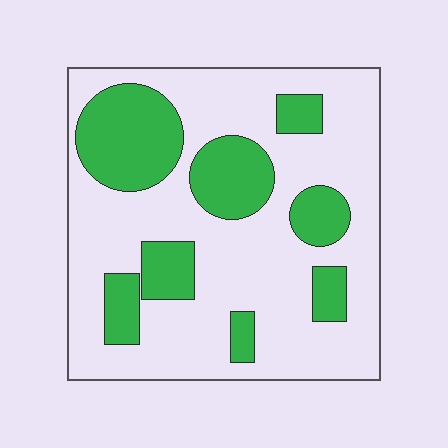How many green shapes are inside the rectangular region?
8.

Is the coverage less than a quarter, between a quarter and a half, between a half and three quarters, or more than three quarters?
Between a quarter and a half.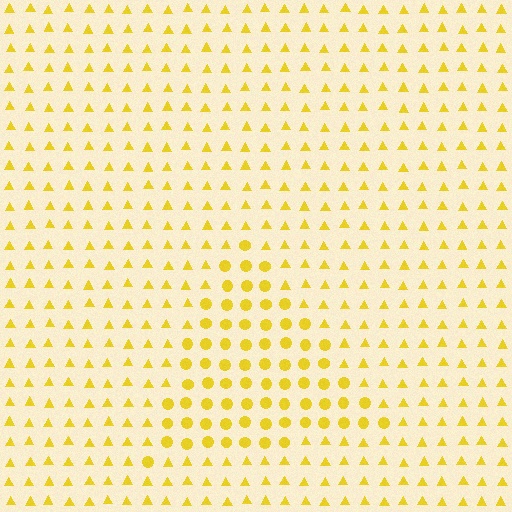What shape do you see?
I see a triangle.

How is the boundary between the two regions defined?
The boundary is defined by a change in element shape: circles inside vs. triangles outside. All elements share the same color and spacing.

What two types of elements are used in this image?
The image uses circles inside the triangle region and triangles outside it.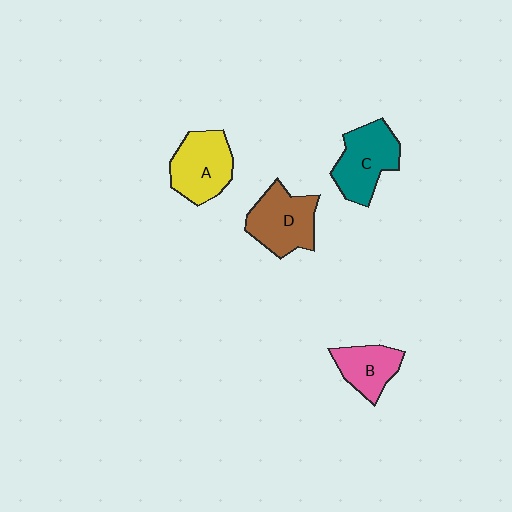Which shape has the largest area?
Shape C (teal).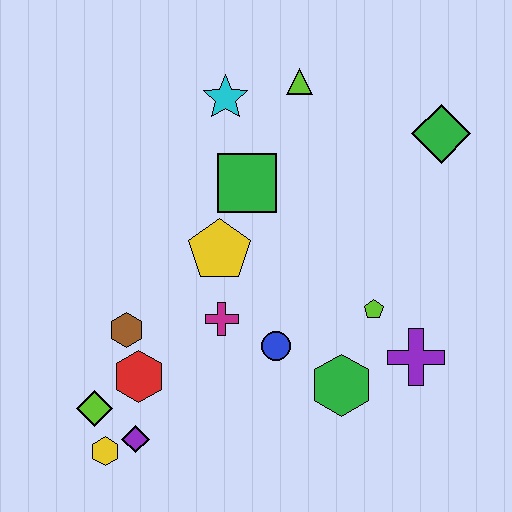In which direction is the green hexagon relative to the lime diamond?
The green hexagon is to the right of the lime diamond.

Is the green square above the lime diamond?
Yes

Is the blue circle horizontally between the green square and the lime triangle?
Yes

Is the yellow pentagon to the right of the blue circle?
No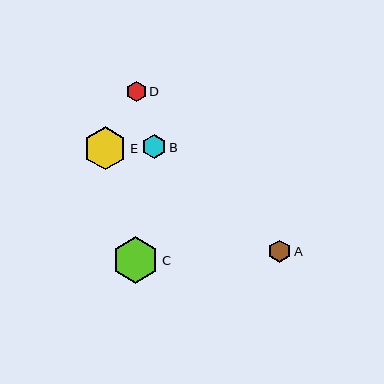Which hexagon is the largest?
Hexagon C is the largest with a size of approximately 47 pixels.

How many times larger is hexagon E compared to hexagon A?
Hexagon E is approximately 1.9 times the size of hexagon A.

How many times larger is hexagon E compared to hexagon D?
Hexagon E is approximately 2.2 times the size of hexagon D.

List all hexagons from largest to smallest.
From largest to smallest: C, E, B, A, D.